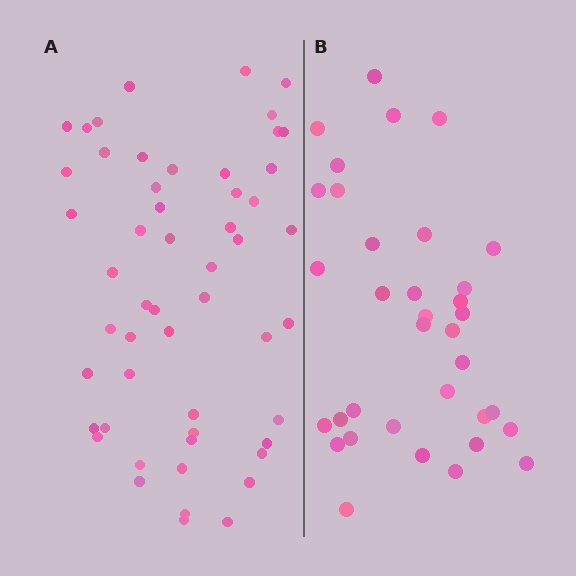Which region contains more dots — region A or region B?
Region A (the left region) has more dots.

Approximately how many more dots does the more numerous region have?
Region A has approximately 20 more dots than region B.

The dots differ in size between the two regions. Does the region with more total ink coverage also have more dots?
No. Region B has more total ink coverage because its dots are larger, but region A actually contains more individual dots. Total area can be misleading — the number of items is what matters here.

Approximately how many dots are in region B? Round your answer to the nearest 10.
About 40 dots. (The exact count is 35, which rounds to 40.)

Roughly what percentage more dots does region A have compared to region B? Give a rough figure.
About 50% more.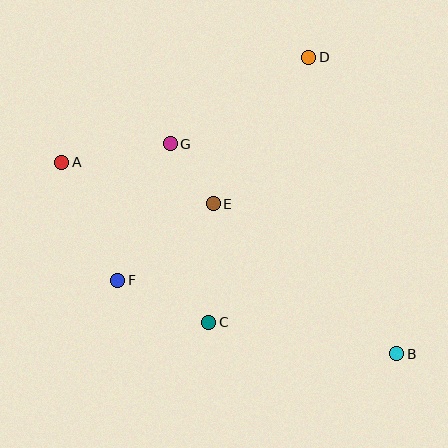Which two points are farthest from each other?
Points A and B are farthest from each other.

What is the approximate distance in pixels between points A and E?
The distance between A and E is approximately 157 pixels.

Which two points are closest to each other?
Points E and G are closest to each other.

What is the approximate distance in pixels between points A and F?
The distance between A and F is approximately 131 pixels.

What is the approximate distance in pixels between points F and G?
The distance between F and G is approximately 146 pixels.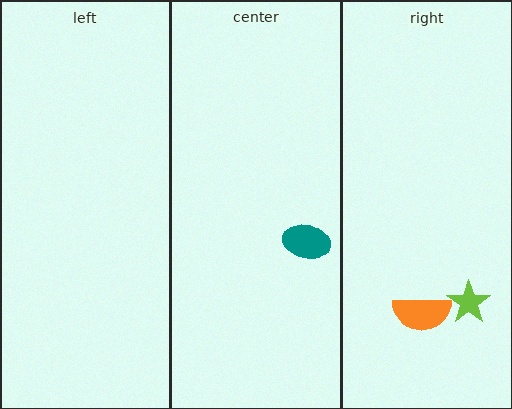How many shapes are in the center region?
1.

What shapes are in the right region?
The lime star, the orange semicircle.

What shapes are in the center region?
The teal ellipse.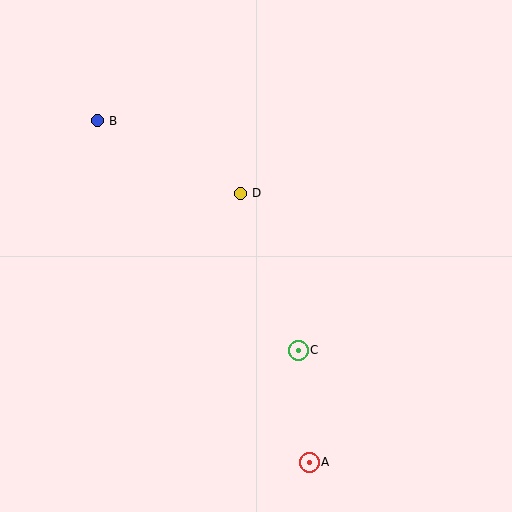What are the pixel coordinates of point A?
Point A is at (309, 462).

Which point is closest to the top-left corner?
Point B is closest to the top-left corner.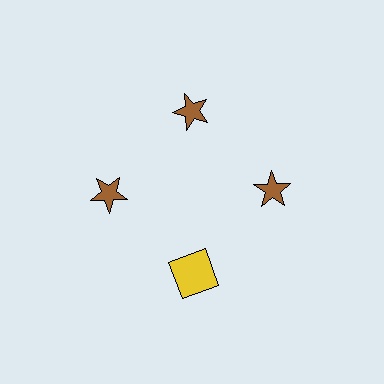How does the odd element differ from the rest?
It differs in both color (yellow instead of brown) and shape (square instead of star).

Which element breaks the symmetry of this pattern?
The yellow square at roughly the 6 o'clock position breaks the symmetry. All other shapes are brown stars.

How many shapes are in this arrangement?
There are 4 shapes arranged in a ring pattern.